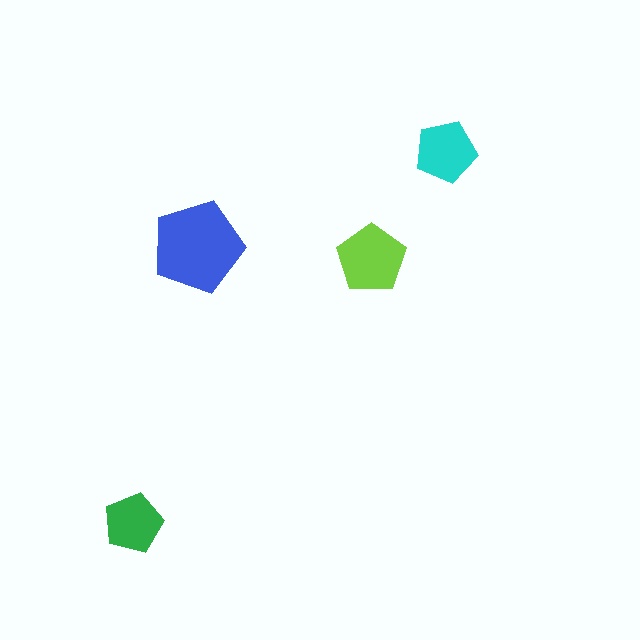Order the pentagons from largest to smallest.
the blue one, the lime one, the cyan one, the green one.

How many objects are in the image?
There are 4 objects in the image.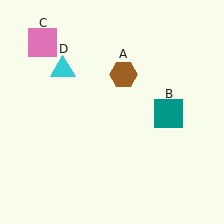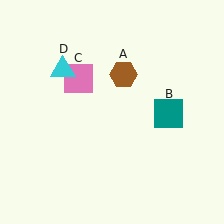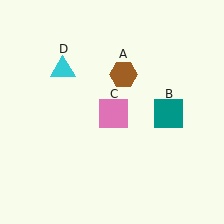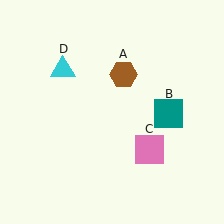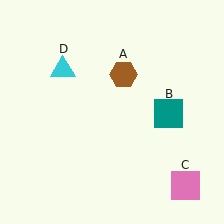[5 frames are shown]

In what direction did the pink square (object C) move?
The pink square (object C) moved down and to the right.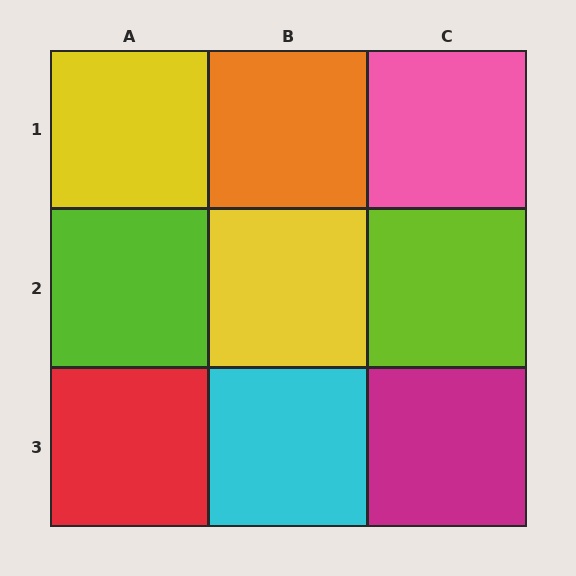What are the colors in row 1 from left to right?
Yellow, orange, pink.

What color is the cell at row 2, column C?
Lime.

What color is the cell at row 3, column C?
Magenta.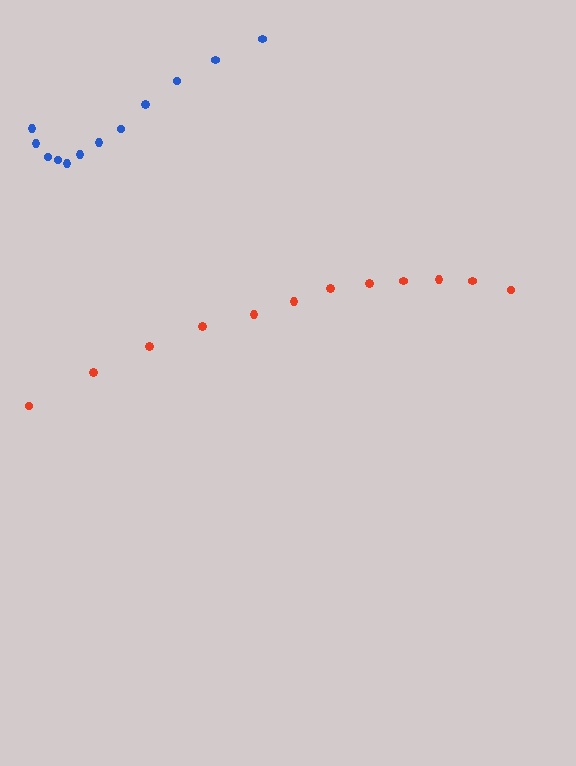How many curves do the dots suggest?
There are 2 distinct paths.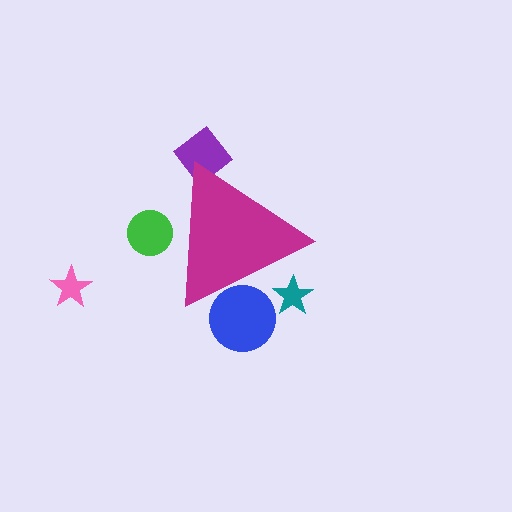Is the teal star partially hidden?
Yes, the teal star is partially hidden behind the magenta triangle.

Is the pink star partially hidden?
No, the pink star is fully visible.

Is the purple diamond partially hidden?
Yes, the purple diamond is partially hidden behind the magenta triangle.